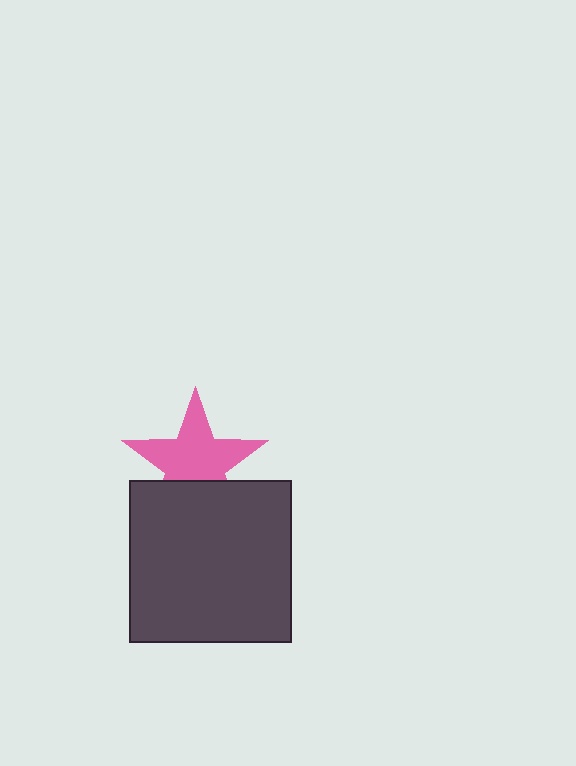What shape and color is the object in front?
The object in front is a dark gray square.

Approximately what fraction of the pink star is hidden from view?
Roughly 31% of the pink star is hidden behind the dark gray square.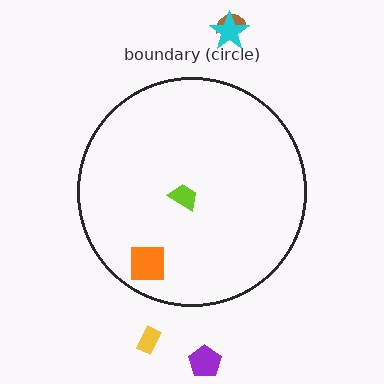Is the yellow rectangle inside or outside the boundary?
Outside.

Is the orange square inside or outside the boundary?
Inside.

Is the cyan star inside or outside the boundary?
Outside.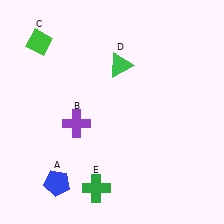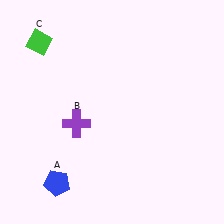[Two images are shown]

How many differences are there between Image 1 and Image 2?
There are 2 differences between the two images.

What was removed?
The green triangle (D), the green cross (E) were removed in Image 2.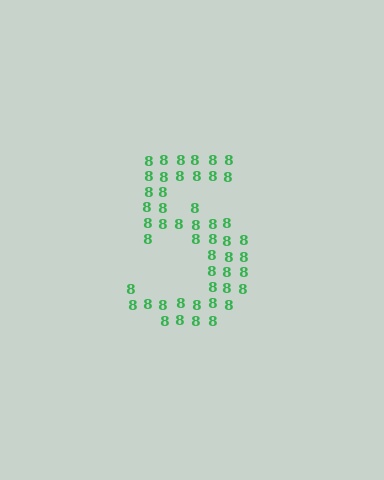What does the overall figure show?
The overall figure shows the digit 5.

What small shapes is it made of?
It is made of small digit 8's.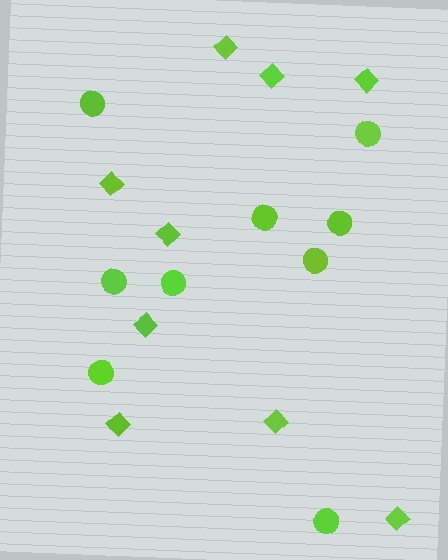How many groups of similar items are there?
There are 2 groups: one group of circles (9) and one group of diamonds (9).